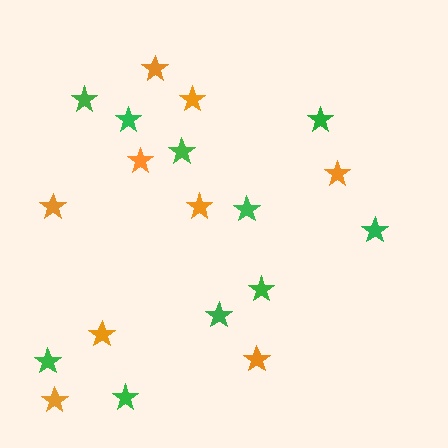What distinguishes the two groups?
There are 2 groups: one group of green stars (10) and one group of orange stars (9).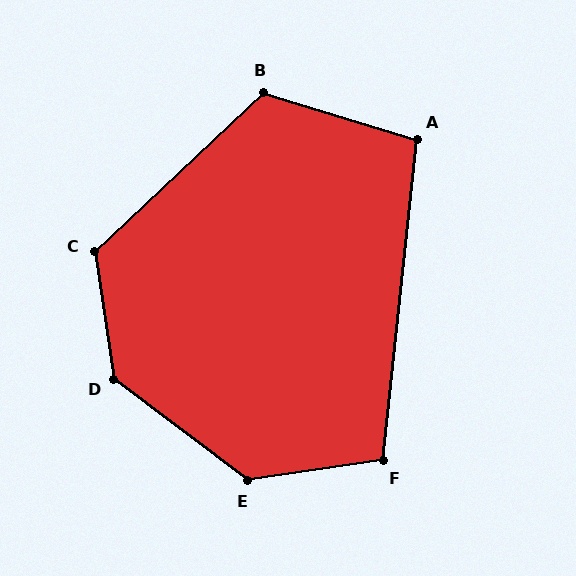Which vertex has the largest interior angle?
D, at approximately 136 degrees.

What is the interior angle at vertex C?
Approximately 125 degrees (obtuse).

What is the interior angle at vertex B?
Approximately 120 degrees (obtuse).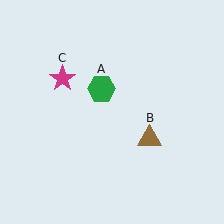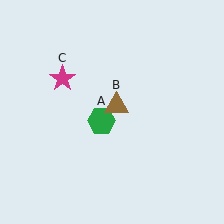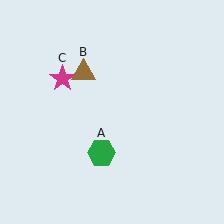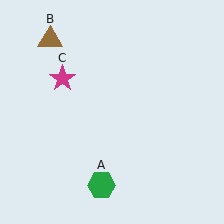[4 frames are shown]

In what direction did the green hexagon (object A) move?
The green hexagon (object A) moved down.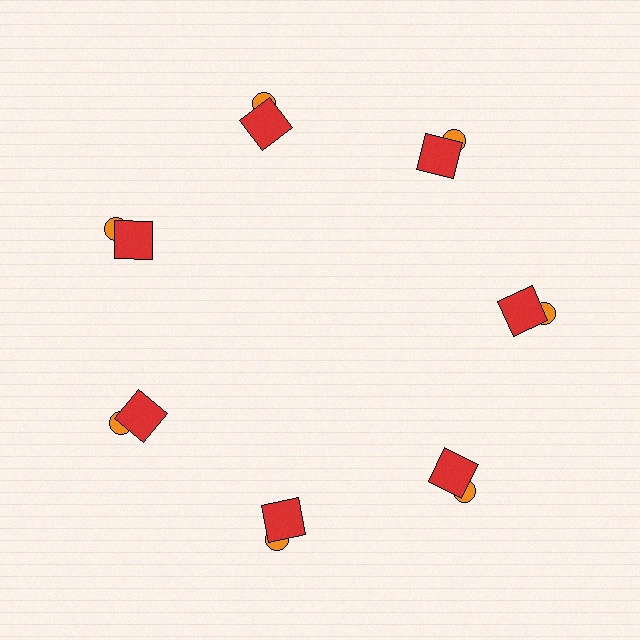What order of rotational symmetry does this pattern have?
This pattern has 7-fold rotational symmetry.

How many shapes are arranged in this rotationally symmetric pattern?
There are 14 shapes, arranged in 7 groups of 2.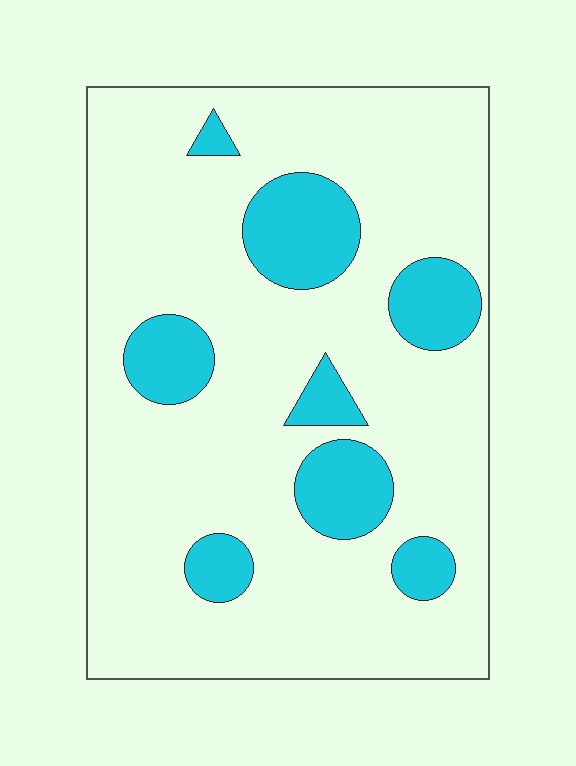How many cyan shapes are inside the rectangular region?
8.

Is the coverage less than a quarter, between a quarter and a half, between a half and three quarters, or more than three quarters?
Less than a quarter.